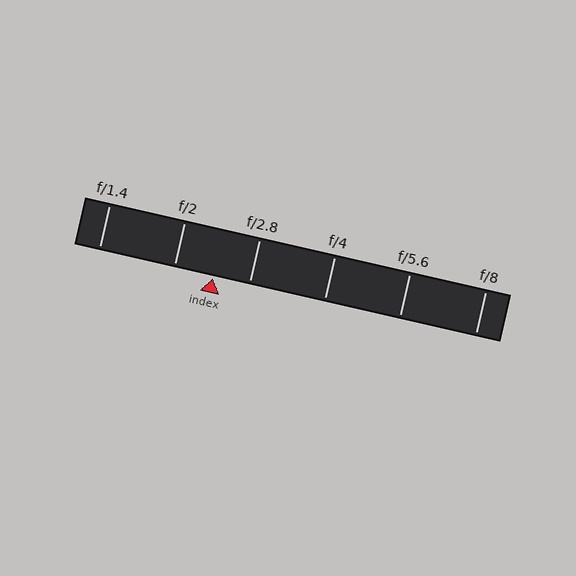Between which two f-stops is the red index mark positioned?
The index mark is between f/2 and f/2.8.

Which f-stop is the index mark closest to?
The index mark is closest to f/2.8.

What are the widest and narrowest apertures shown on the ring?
The widest aperture shown is f/1.4 and the narrowest is f/8.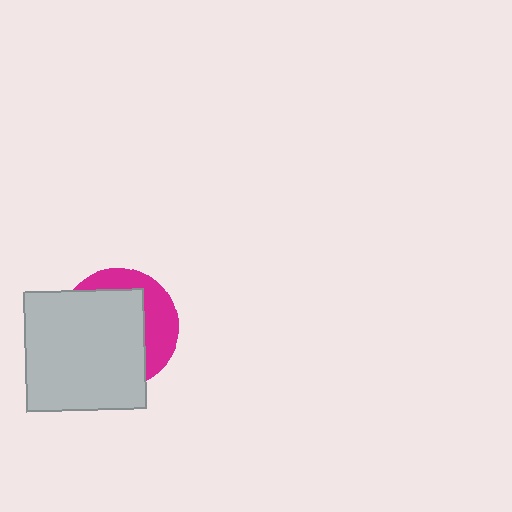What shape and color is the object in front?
The object in front is a light gray square.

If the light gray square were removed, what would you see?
You would see the complete magenta circle.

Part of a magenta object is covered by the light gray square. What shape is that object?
It is a circle.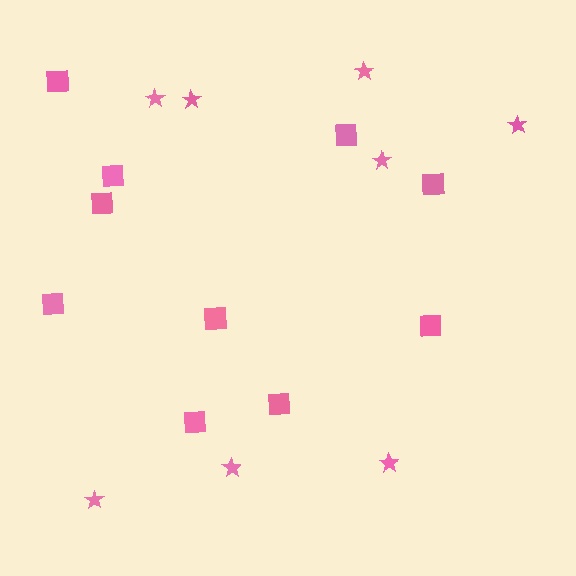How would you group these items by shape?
There are 2 groups: one group of stars (8) and one group of squares (10).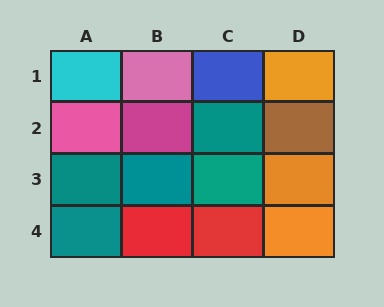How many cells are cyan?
1 cell is cyan.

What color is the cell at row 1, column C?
Blue.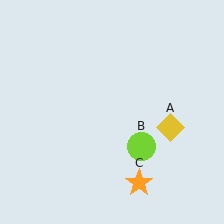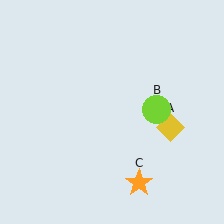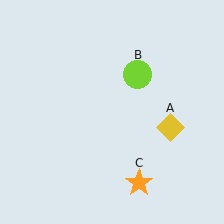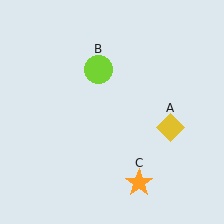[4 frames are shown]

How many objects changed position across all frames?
1 object changed position: lime circle (object B).